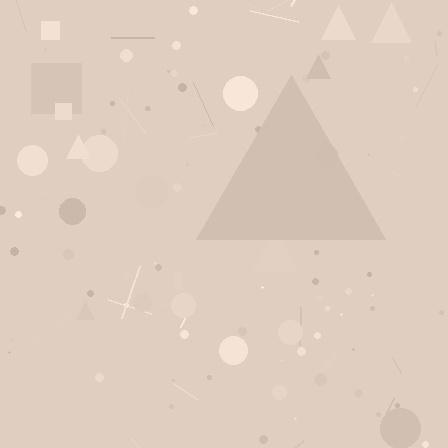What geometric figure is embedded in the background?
A triangle is embedded in the background.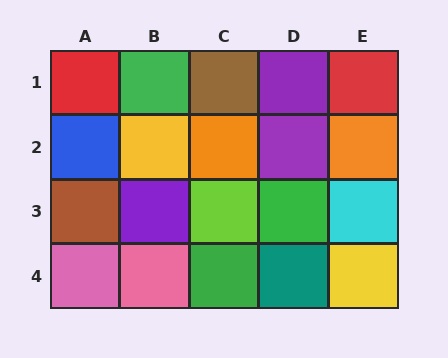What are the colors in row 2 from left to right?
Blue, yellow, orange, purple, orange.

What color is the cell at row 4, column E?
Yellow.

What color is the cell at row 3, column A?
Brown.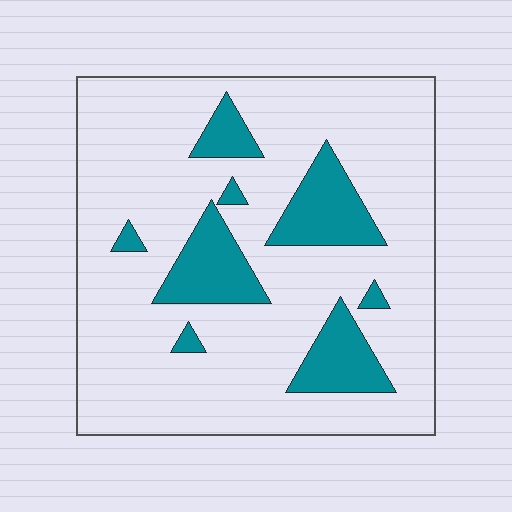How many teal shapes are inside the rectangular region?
8.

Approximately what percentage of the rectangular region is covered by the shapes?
Approximately 20%.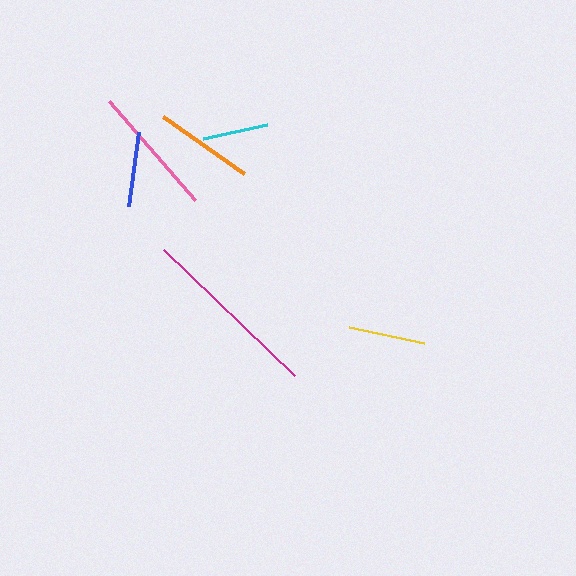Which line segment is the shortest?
The cyan line is the shortest at approximately 66 pixels.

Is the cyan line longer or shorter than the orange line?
The orange line is longer than the cyan line.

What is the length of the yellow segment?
The yellow segment is approximately 77 pixels long.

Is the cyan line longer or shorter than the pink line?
The pink line is longer than the cyan line.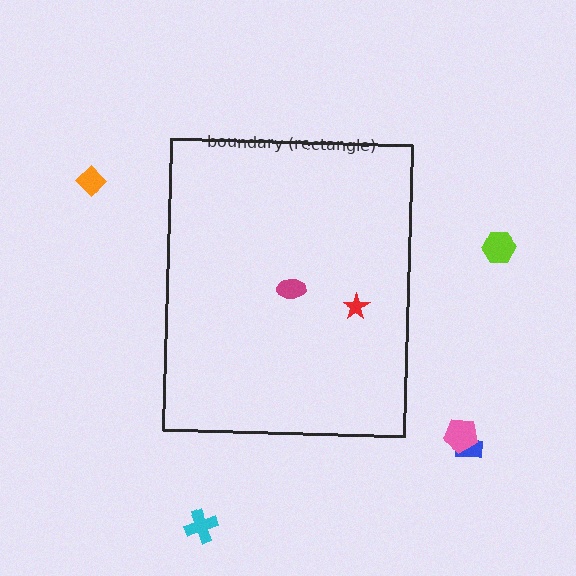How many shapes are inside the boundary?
2 inside, 5 outside.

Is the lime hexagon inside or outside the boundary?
Outside.